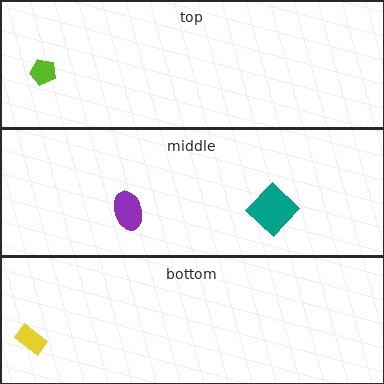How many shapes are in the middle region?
2.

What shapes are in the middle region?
The purple ellipse, the teal diamond.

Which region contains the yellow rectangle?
The bottom region.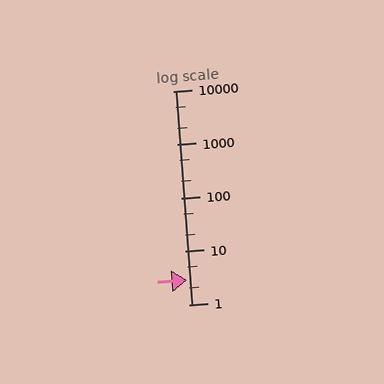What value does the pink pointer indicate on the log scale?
The pointer indicates approximately 2.9.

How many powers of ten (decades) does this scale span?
The scale spans 4 decades, from 1 to 10000.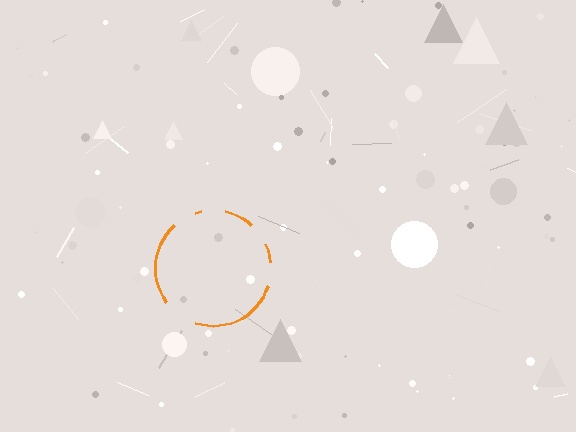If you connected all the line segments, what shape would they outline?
They would outline a circle.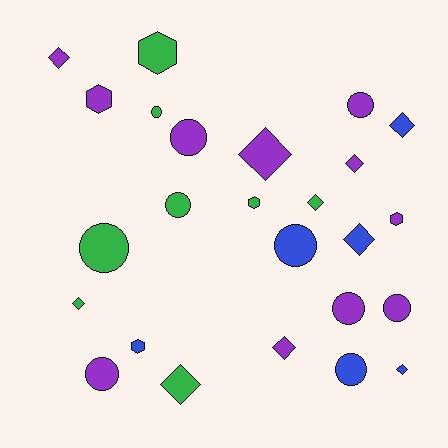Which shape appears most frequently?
Circle, with 10 objects.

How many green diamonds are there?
There are 3 green diamonds.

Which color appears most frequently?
Purple, with 11 objects.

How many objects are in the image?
There are 25 objects.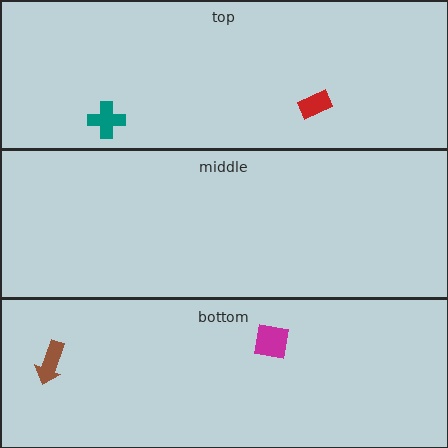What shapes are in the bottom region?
The magenta square, the brown arrow.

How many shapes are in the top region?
2.